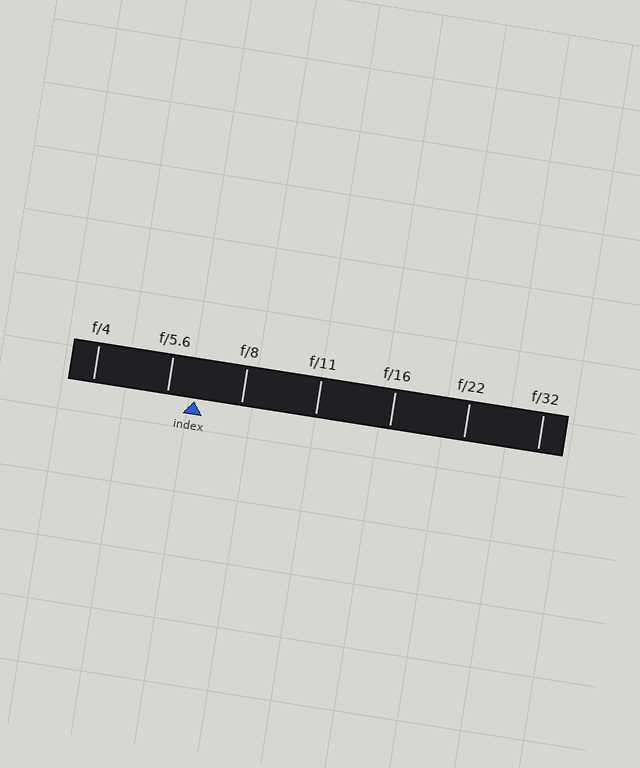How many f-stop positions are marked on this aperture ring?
There are 7 f-stop positions marked.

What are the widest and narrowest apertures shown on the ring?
The widest aperture shown is f/4 and the narrowest is f/32.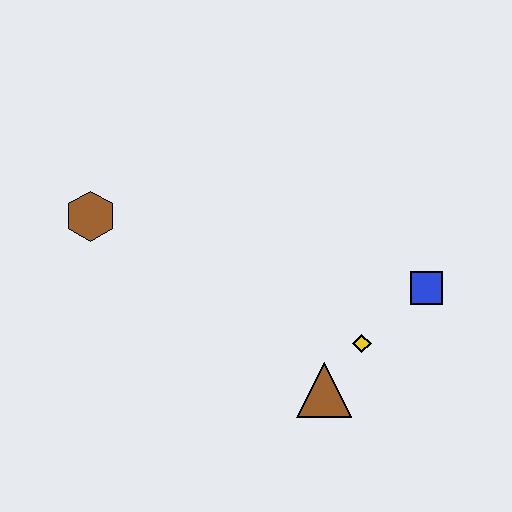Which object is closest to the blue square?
The yellow diamond is closest to the blue square.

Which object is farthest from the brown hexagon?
The blue square is farthest from the brown hexagon.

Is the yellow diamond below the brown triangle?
No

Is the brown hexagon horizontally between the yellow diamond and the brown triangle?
No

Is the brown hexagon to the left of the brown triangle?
Yes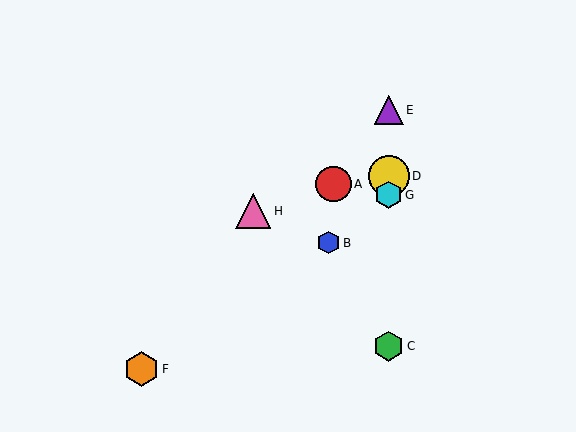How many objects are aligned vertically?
4 objects (C, D, E, G) are aligned vertically.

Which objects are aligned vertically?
Objects C, D, E, G are aligned vertically.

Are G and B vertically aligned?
No, G is at x≈389 and B is at x≈328.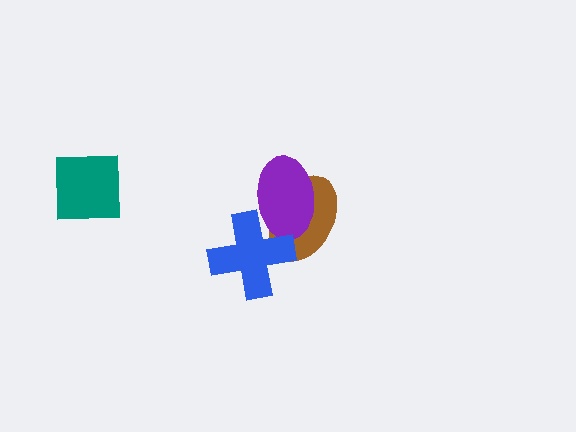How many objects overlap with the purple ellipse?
2 objects overlap with the purple ellipse.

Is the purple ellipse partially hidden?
Yes, it is partially covered by another shape.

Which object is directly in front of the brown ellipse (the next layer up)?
The purple ellipse is directly in front of the brown ellipse.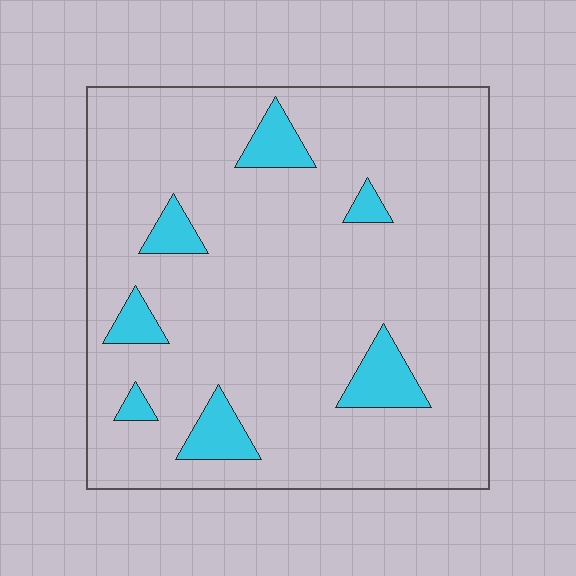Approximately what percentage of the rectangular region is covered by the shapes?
Approximately 10%.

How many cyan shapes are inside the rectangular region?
7.